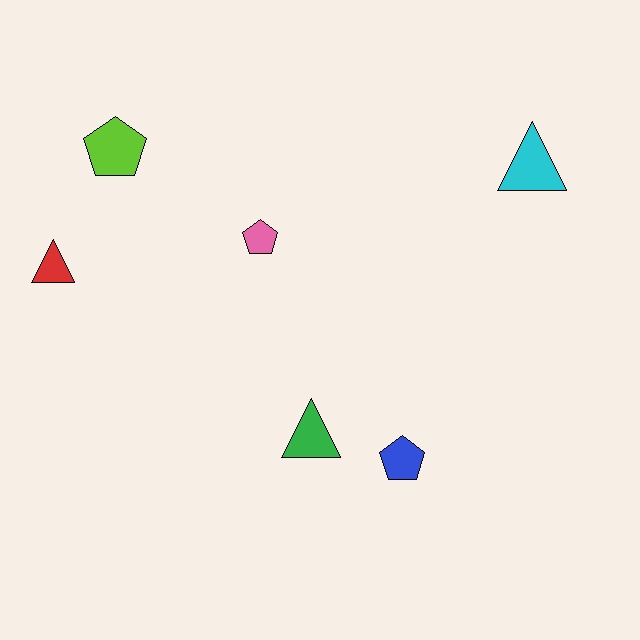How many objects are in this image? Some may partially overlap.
There are 6 objects.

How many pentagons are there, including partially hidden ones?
There are 3 pentagons.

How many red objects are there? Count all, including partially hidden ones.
There is 1 red object.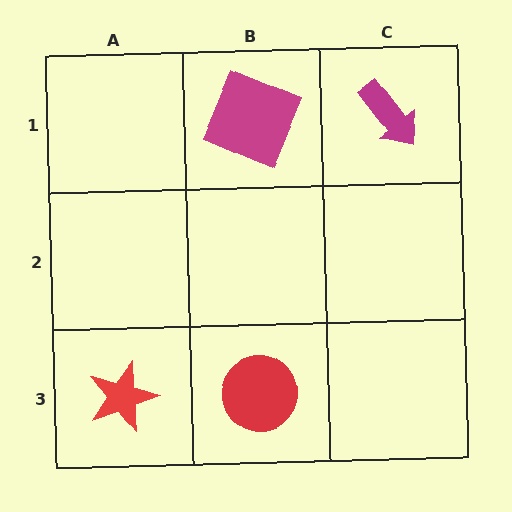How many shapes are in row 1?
2 shapes.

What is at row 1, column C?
A magenta arrow.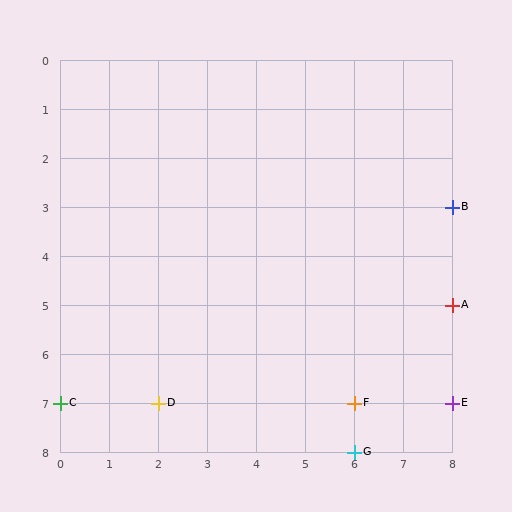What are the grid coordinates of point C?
Point C is at grid coordinates (0, 7).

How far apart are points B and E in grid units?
Points B and E are 4 rows apart.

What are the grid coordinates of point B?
Point B is at grid coordinates (8, 3).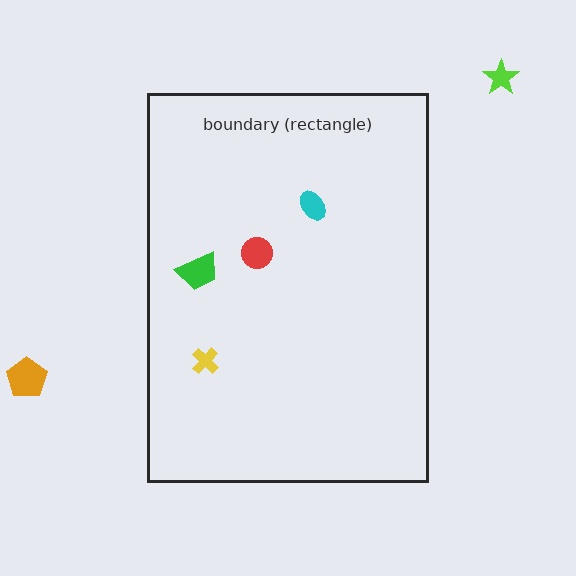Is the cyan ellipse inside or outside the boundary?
Inside.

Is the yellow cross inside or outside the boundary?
Inside.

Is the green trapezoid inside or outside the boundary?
Inside.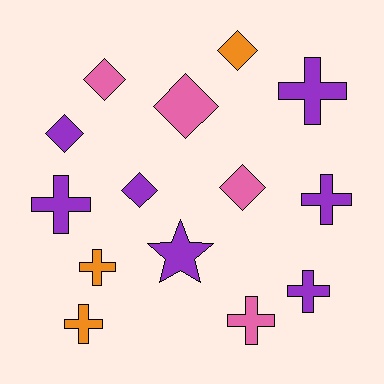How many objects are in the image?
There are 14 objects.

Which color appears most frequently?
Purple, with 7 objects.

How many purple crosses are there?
There are 4 purple crosses.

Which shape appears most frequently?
Cross, with 7 objects.